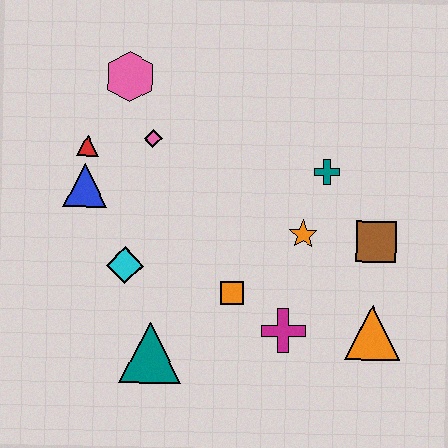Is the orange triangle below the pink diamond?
Yes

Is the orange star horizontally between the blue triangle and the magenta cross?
No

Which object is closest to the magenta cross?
The orange square is closest to the magenta cross.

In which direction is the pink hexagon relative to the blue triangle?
The pink hexagon is above the blue triangle.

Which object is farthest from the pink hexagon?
The orange triangle is farthest from the pink hexagon.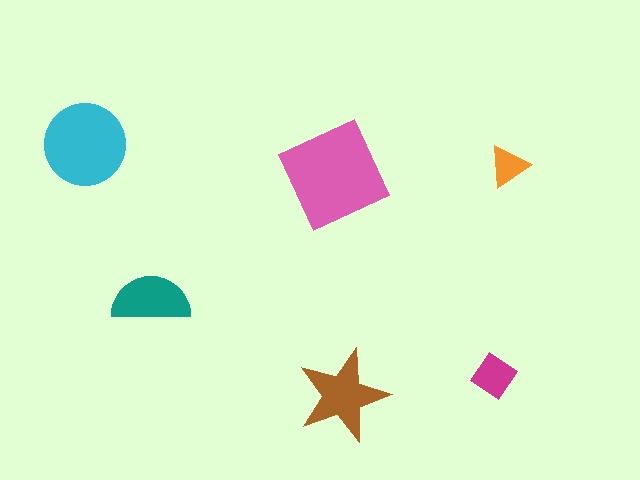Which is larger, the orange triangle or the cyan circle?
The cyan circle.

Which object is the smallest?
The orange triangle.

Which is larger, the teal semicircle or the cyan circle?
The cyan circle.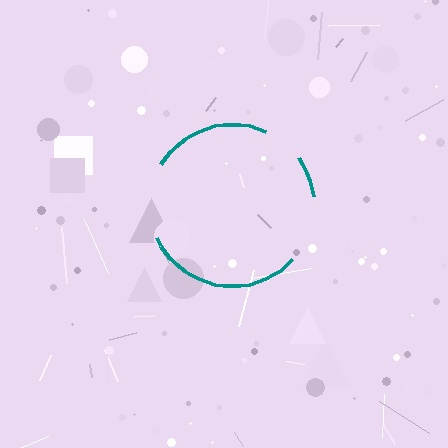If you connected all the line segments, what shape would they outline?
They would outline a circle.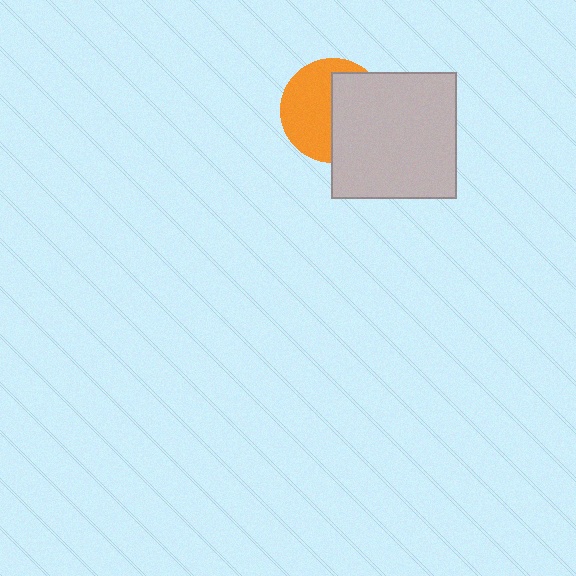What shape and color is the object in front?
The object in front is a light gray square.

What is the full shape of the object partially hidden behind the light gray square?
The partially hidden object is an orange circle.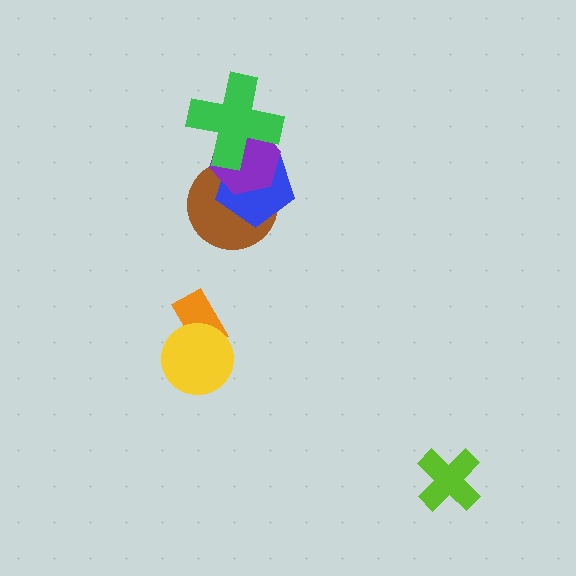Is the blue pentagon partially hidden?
Yes, it is partially covered by another shape.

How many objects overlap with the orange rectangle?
1 object overlaps with the orange rectangle.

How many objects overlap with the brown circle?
2 objects overlap with the brown circle.